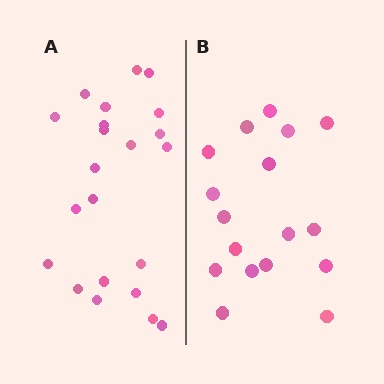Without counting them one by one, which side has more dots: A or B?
Region A (the left region) has more dots.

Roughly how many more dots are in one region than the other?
Region A has about 5 more dots than region B.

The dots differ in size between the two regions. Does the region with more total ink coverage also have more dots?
No. Region B has more total ink coverage because its dots are larger, but region A actually contains more individual dots. Total area can be misleading — the number of items is what matters here.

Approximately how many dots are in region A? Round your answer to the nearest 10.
About 20 dots. (The exact count is 22, which rounds to 20.)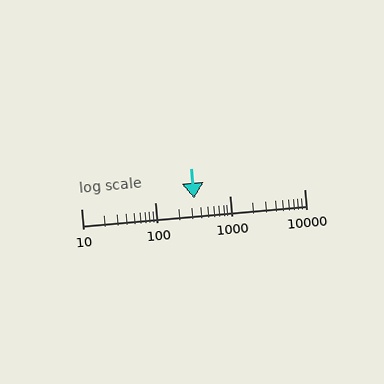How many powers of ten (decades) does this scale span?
The scale spans 3 decades, from 10 to 10000.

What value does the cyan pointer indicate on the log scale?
The pointer indicates approximately 330.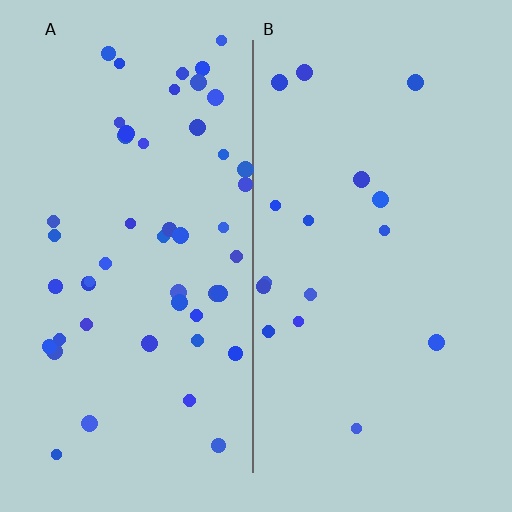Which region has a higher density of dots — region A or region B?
A (the left).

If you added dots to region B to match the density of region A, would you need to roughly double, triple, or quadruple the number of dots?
Approximately triple.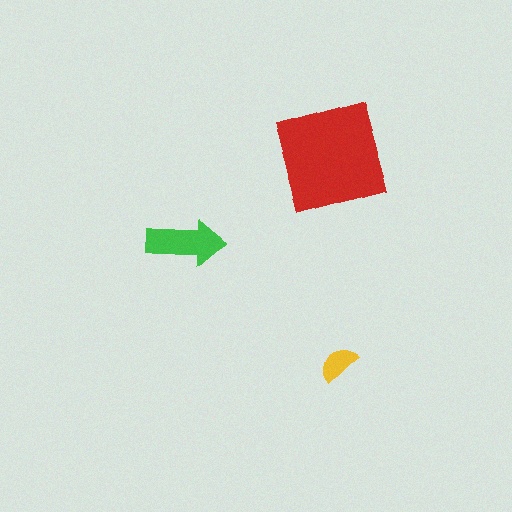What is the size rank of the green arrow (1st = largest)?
2nd.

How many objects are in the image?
There are 3 objects in the image.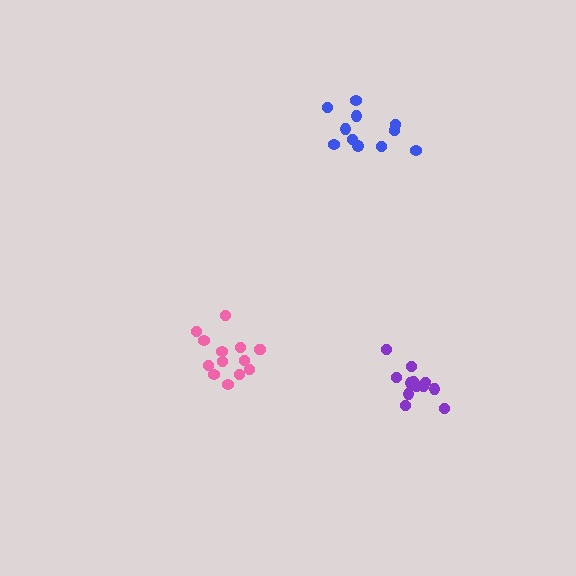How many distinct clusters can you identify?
There are 3 distinct clusters.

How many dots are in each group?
Group 1: 14 dots, Group 2: 12 dots, Group 3: 11 dots (37 total).